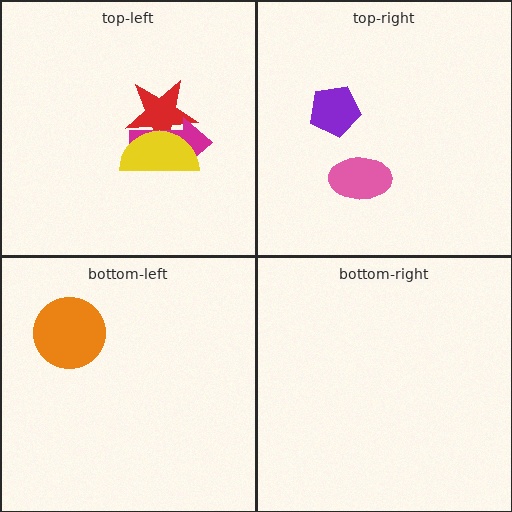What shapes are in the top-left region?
The red star, the magenta arrow, the yellow semicircle.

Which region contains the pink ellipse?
The top-right region.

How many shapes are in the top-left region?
3.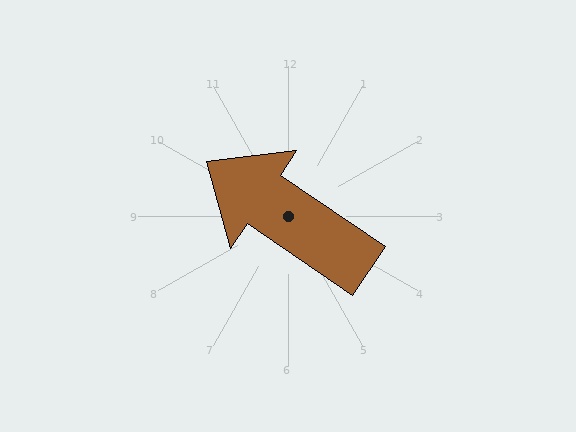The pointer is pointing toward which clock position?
Roughly 10 o'clock.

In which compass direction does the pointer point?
Northwest.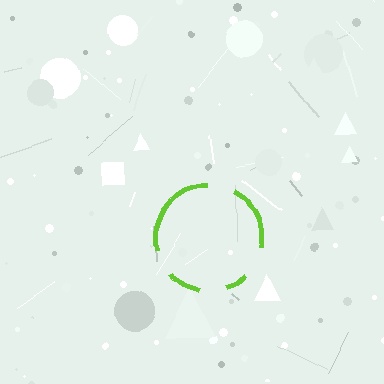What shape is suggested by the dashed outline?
The dashed outline suggests a circle.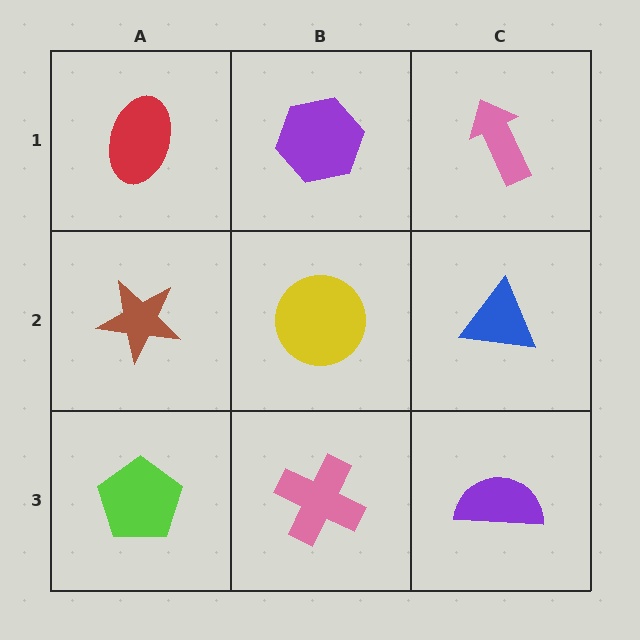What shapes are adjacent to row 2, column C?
A pink arrow (row 1, column C), a purple semicircle (row 3, column C), a yellow circle (row 2, column B).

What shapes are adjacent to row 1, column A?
A brown star (row 2, column A), a purple hexagon (row 1, column B).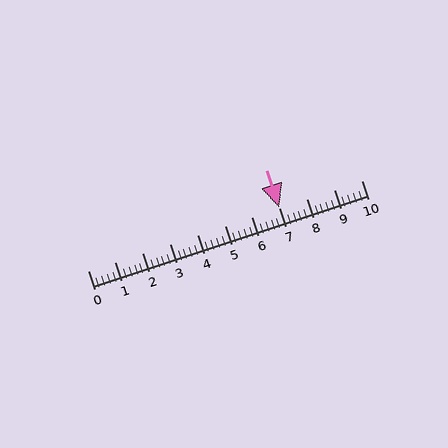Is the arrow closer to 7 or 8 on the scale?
The arrow is closer to 7.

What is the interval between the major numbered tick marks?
The major tick marks are spaced 1 units apart.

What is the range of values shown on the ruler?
The ruler shows values from 0 to 10.